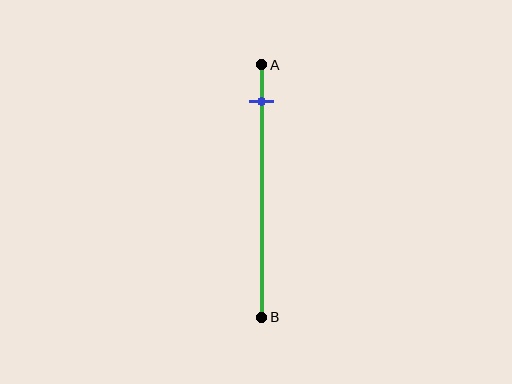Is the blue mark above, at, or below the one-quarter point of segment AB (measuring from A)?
The blue mark is above the one-quarter point of segment AB.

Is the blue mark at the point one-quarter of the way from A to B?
No, the mark is at about 15% from A, not at the 25% one-quarter point.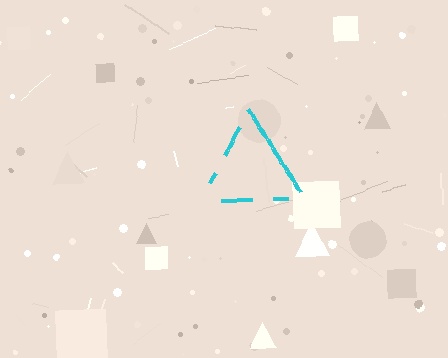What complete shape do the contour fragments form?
The contour fragments form a triangle.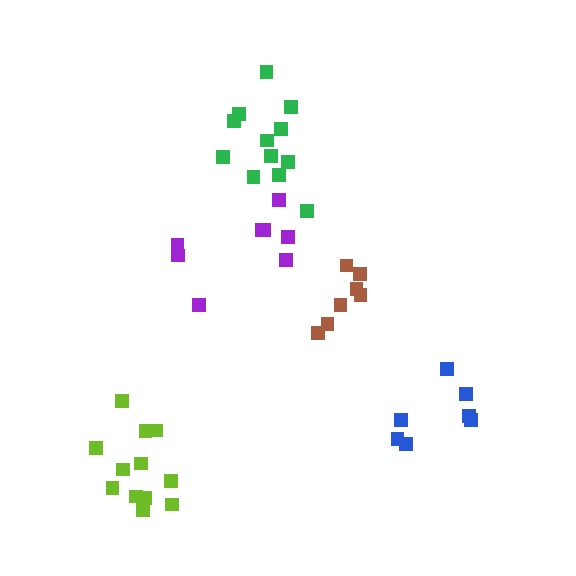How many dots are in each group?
Group 1: 7 dots, Group 2: 7 dots, Group 3: 12 dots, Group 4: 12 dots, Group 5: 8 dots (46 total).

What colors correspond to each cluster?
The clusters are colored: blue, brown, lime, green, purple.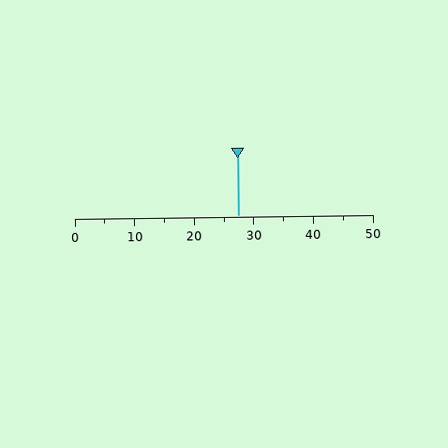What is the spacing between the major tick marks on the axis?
The major ticks are spaced 10 apart.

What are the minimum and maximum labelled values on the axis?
The axis runs from 0 to 50.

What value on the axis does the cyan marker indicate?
The marker indicates approximately 27.5.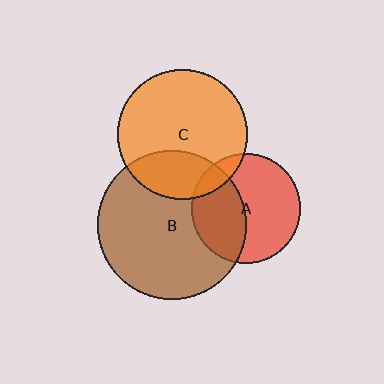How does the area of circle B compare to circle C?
Approximately 1.3 times.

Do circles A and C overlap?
Yes.